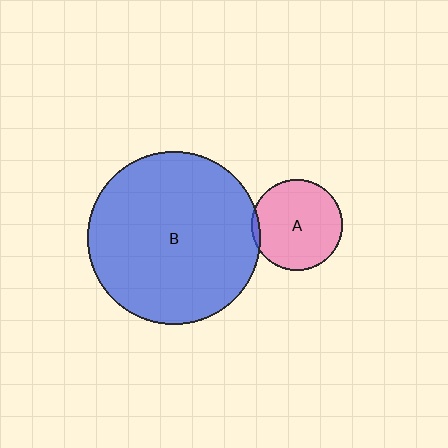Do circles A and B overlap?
Yes.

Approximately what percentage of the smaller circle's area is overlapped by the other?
Approximately 5%.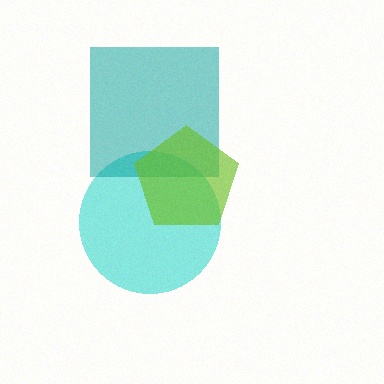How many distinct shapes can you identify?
There are 3 distinct shapes: a cyan circle, a teal square, a lime pentagon.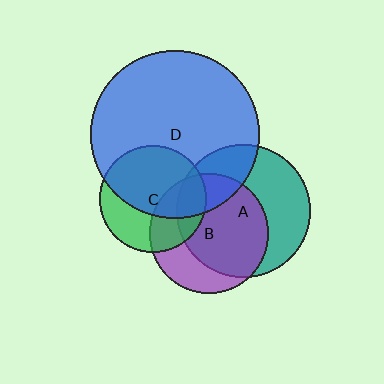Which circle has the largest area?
Circle D (blue).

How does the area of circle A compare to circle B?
Approximately 1.2 times.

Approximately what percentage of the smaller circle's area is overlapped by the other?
Approximately 35%.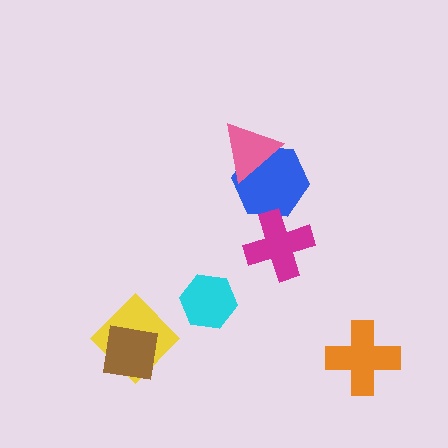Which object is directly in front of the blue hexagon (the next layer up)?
The pink triangle is directly in front of the blue hexagon.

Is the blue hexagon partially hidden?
Yes, it is partially covered by another shape.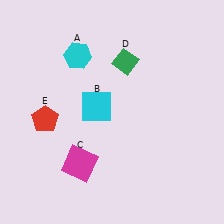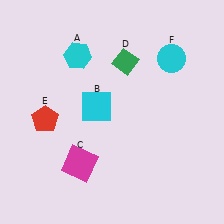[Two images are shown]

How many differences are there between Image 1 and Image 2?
There is 1 difference between the two images.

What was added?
A cyan circle (F) was added in Image 2.